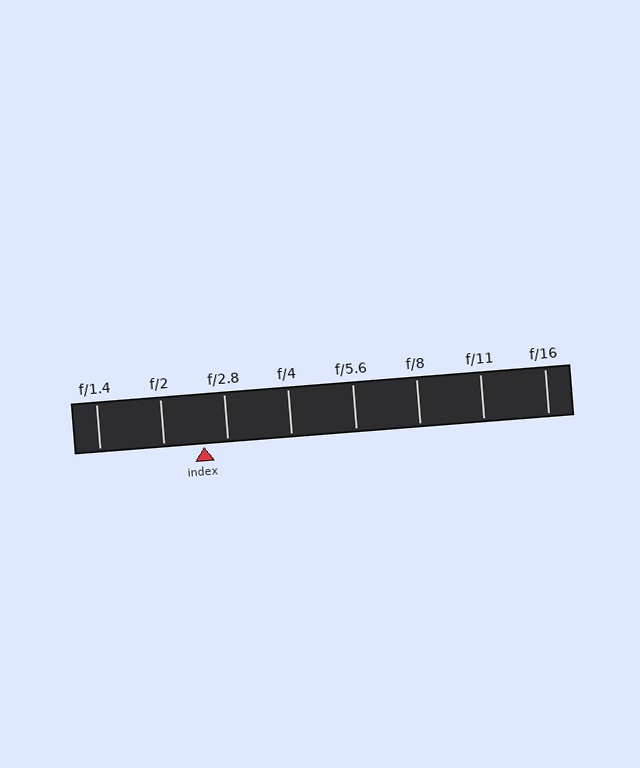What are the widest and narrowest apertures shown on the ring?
The widest aperture shown is f/1.4 and the narrowest is f/16.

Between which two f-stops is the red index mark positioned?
The index mark is between f/2 and f/2.8.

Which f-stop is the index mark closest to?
The index mark is closest to f/2.8.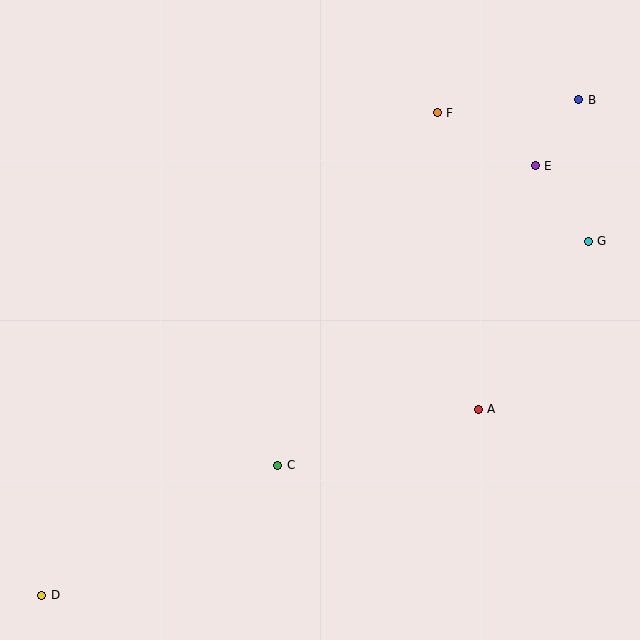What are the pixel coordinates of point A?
Point A is at (478, 409).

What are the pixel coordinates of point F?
Point F is at (437, 113).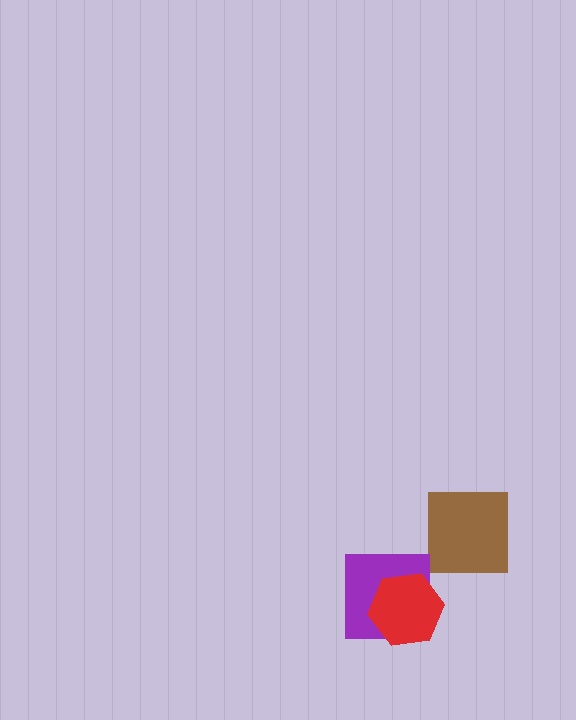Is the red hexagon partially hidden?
No, no other shape covers it.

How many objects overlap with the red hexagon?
1 object overlaps with the red hexagon.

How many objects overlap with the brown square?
0 objects overlap with the brown square.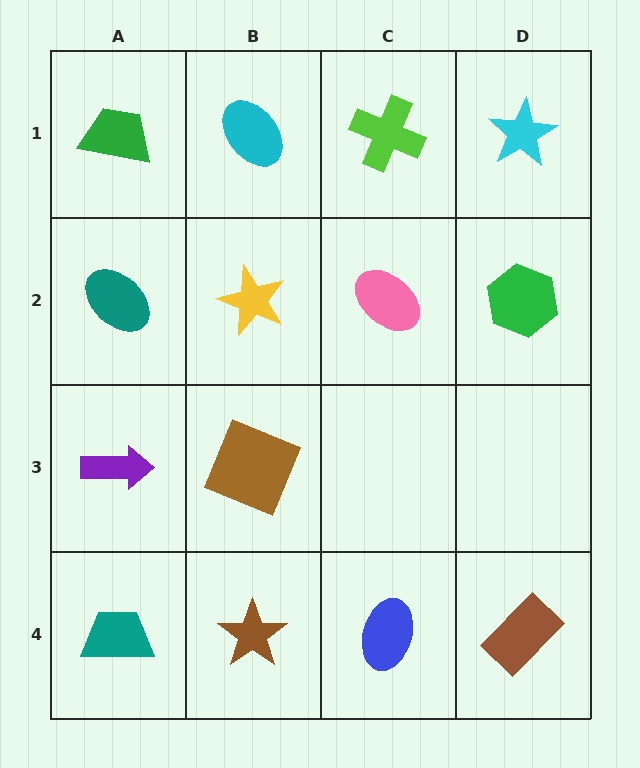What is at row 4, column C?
A blue ellipse.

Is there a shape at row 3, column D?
No, that cell is empty.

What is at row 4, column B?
A brown star.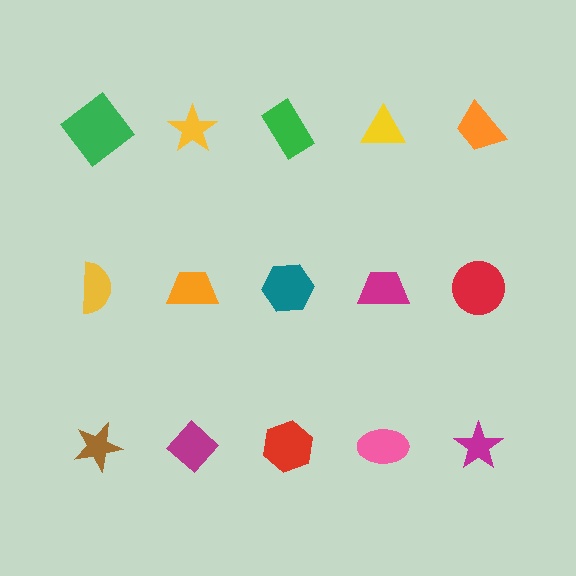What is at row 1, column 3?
A green rectangle.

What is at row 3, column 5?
A magenta star.